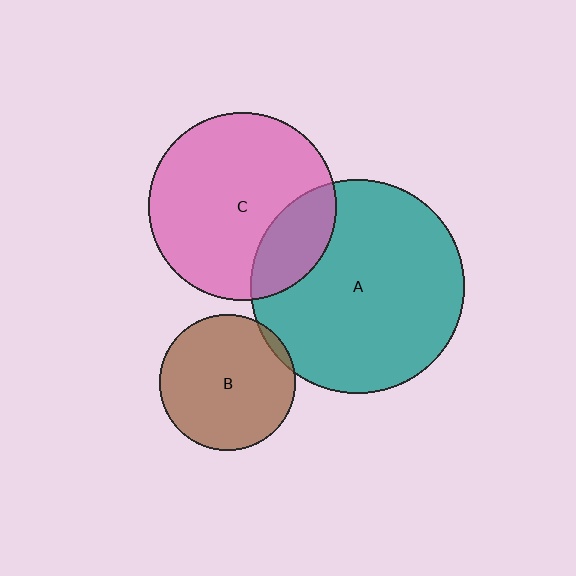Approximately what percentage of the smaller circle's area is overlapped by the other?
Approximately 5%.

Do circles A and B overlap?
Yes.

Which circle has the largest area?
Circle A (teal).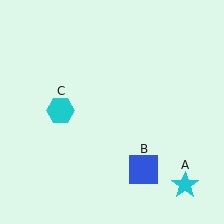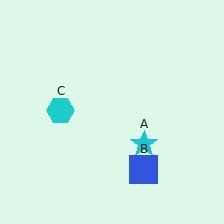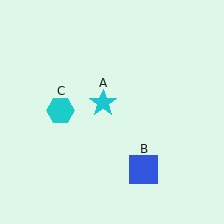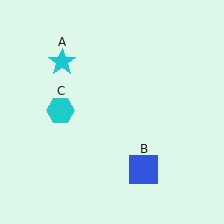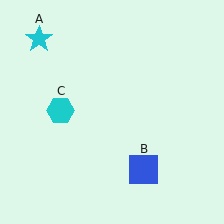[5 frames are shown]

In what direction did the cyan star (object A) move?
The cyan star (object A) moved up and to the left.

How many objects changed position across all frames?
1 object changed position: cyan star (object A).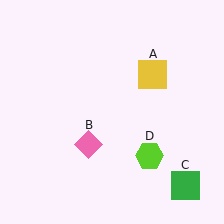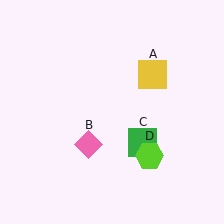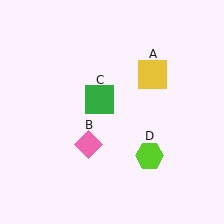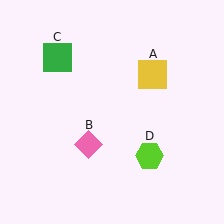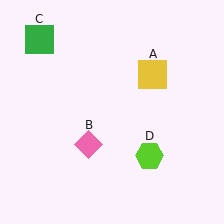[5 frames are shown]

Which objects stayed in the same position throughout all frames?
Yellow square (object A) and pink diamond (object B) and lime hexagon (object D) remained stationary.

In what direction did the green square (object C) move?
The green square (object C) moved up and to the left.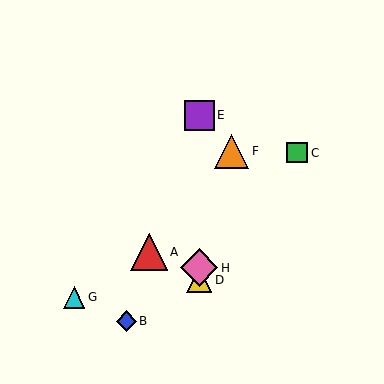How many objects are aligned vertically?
3 objects (D, E, H) are aligned vertically.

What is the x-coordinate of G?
Object G is at x≈74.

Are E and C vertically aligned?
No, E is at x≈199 and C is at x≈297.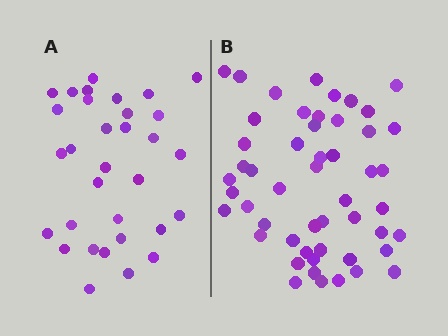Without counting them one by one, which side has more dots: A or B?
Region B (the right region) has more dots.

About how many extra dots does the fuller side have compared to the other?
Region B has approximately 20 more dots than region A.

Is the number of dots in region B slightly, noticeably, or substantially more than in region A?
Region B has substantially more. The ratio is roughly 1.6 to 1.